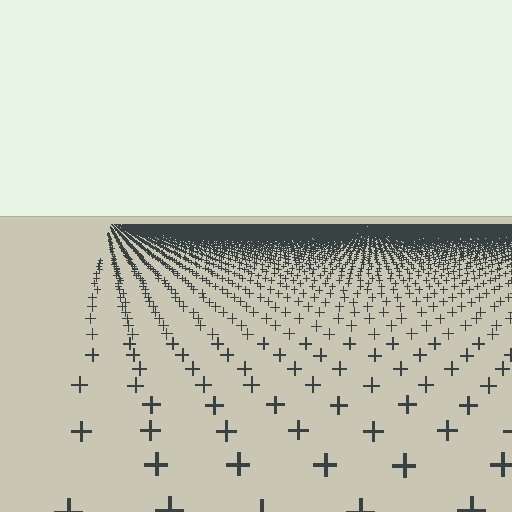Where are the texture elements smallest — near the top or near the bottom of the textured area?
Near the top.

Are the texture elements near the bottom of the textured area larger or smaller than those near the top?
Larger. Near the bottom, elements are closer to the viewer and appear at a bigger on-screen size.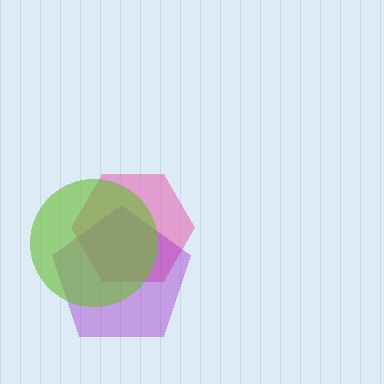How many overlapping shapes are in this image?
There are 3 overlapping shapes in the image.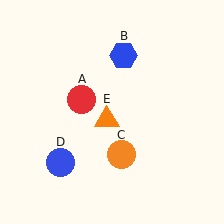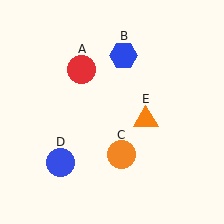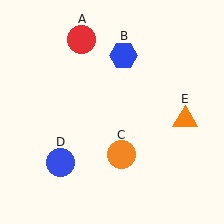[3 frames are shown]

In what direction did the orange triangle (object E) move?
The orange triangle (object E) moved right.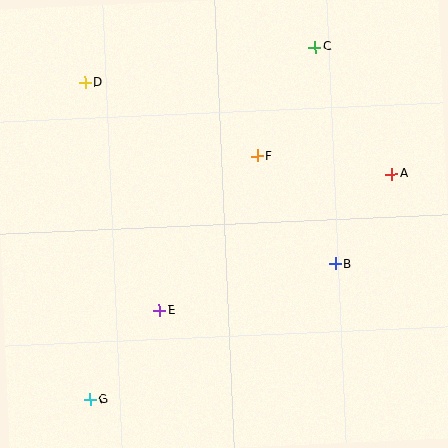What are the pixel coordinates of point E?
Point E is at (159, 311).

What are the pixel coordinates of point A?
Point A is at (392, 174).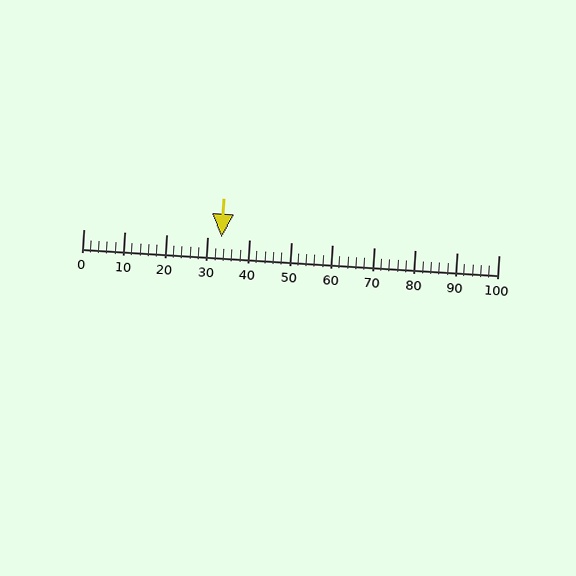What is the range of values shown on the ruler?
The ruler shows values from 0 to 100.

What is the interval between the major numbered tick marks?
The major tick marks are spaced 10 units apart.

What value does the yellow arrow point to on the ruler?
The yellow arrow points to approximately 33.